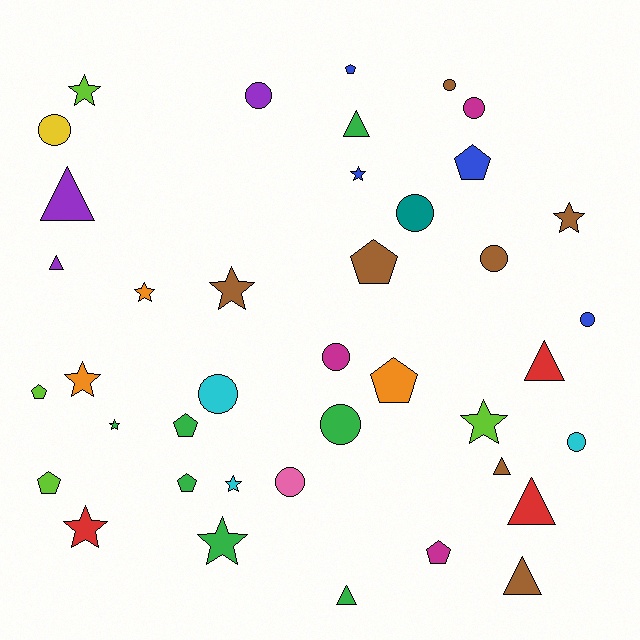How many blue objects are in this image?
There are 4 blue objects.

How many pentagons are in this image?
There are 9 pentagons.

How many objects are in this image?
There are 40 objects.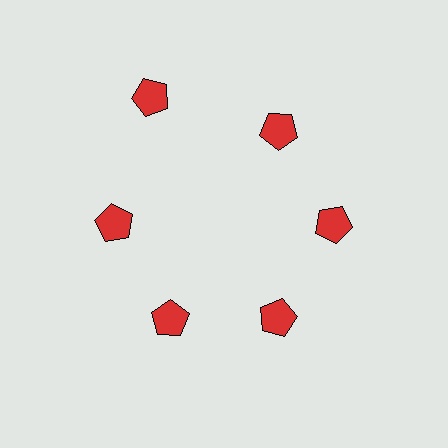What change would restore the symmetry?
The symmetry would be restored by moving it inward, back onto the ring so that all 6 pentagons sit at equal angles and equal distance from the center.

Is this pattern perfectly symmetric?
No. The 6 red pentagons are arranged in a ring, but one element near the 11 o'clock position is pushed outward from the center, breaking the 6-fold rotational symmetry.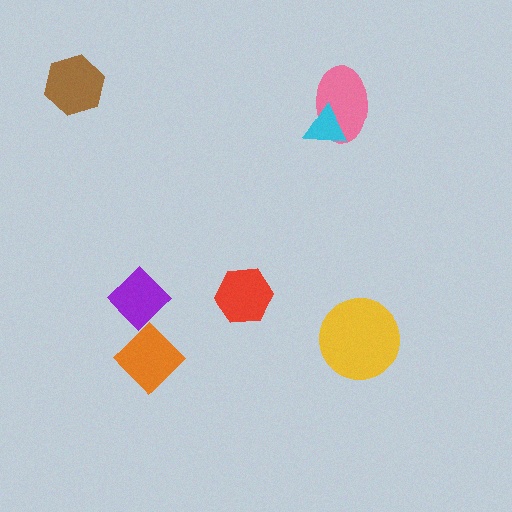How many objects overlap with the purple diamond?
1 object overlaps with the purple diamond.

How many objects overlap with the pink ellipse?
1 object overlaps with the pink ellipse.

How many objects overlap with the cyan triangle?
1 object overlaps with the cyan triangle.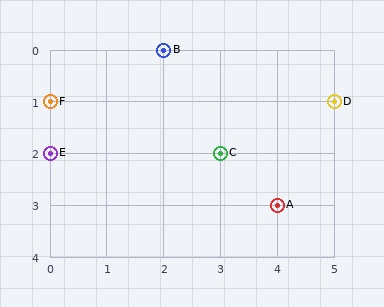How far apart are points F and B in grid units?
Points F and B are 2 columns and 1 row apart (about 2.2 grid units diagonally).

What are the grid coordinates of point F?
Point F is at grid coordinates (0, 1).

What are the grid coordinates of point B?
Point B is at grid coordinates (2, 0).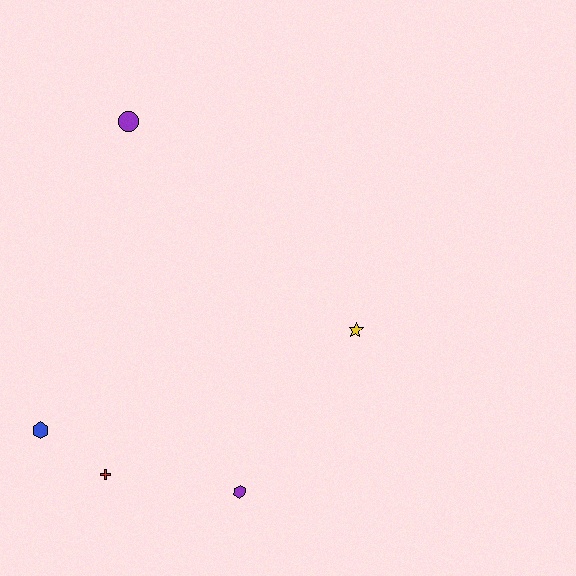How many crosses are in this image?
There is 1 cross.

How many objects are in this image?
There are 5 objects.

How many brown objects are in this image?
There are no brown objects.